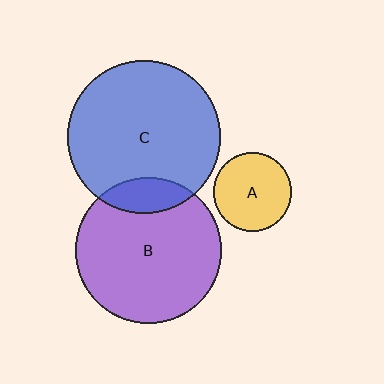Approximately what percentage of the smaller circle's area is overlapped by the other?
Approximately 15%.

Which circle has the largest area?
Circle C (blue).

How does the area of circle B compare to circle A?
Approximately 3.4 times.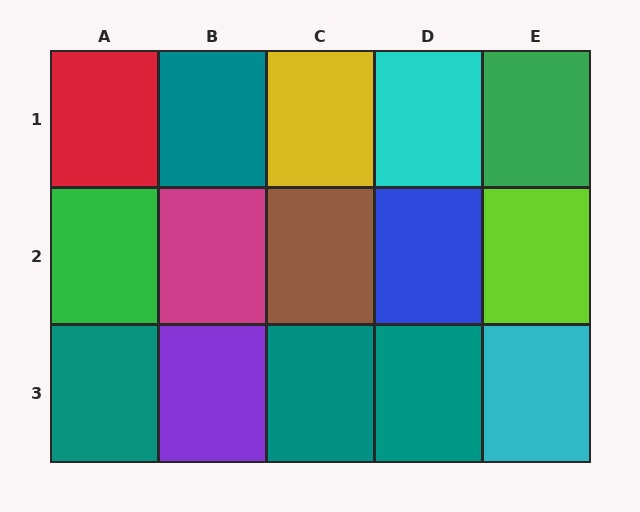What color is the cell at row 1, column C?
Yellow.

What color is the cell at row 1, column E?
Green.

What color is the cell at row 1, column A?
Red.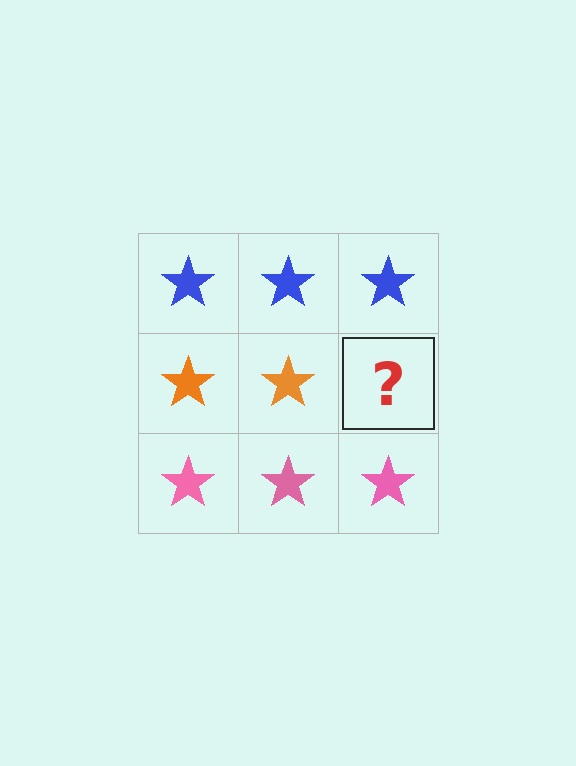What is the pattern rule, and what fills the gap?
The rule is that each row has a consistent color. The gap should be filled with an orange star.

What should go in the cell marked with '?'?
The missing cell should contain an orange star.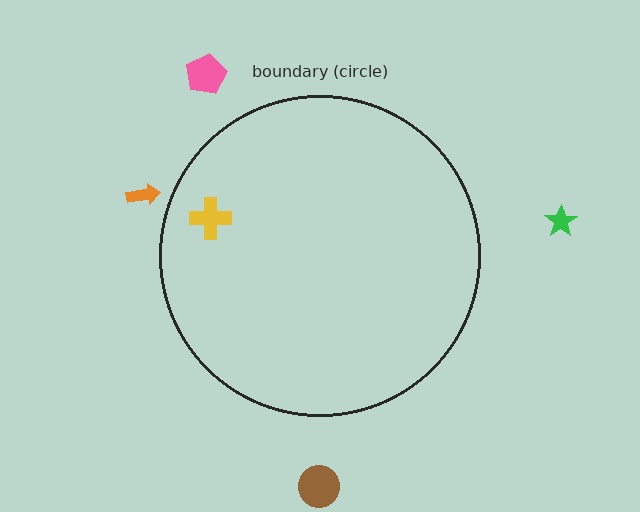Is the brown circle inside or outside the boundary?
Outside.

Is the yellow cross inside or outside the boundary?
Inside.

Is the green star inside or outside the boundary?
Outside.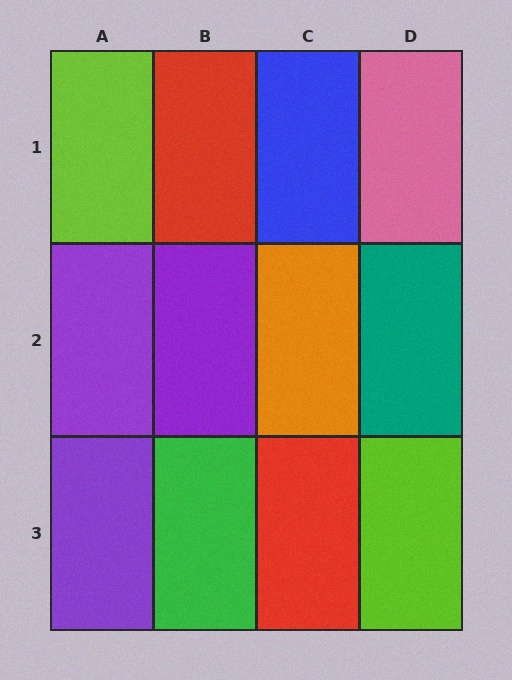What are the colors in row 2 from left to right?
Purple, purple, orange, teal.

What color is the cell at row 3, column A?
Purple.